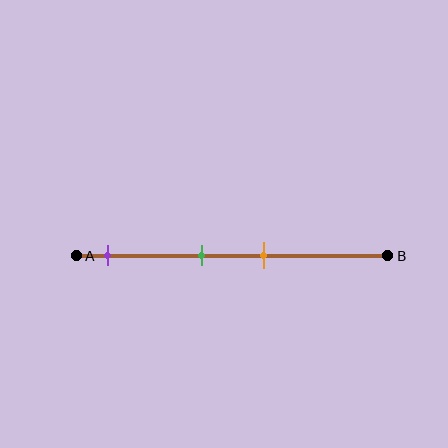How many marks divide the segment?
There are 3 marks dividing the segment.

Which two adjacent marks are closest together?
The green and orange marks are the closest adjacent pair.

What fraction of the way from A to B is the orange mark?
The orange mark is approximately 60% (0.6) of the way from A to B.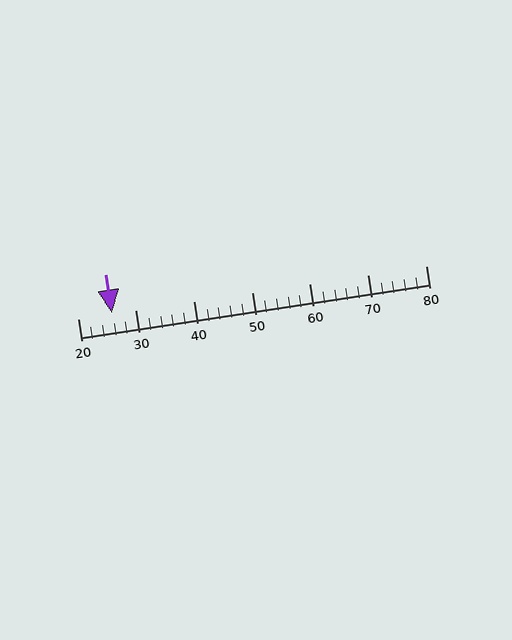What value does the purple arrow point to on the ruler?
The purple arrow points to approximately 26.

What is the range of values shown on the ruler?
The ruler shows values from 20 to 80.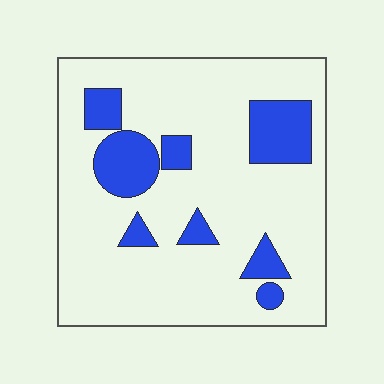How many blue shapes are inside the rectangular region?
8.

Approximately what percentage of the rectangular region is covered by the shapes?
Approximately 20%.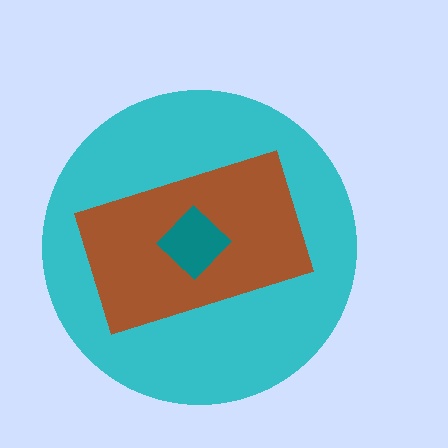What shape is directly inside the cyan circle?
The brown rectangle.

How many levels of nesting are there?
3.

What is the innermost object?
The teal diamond.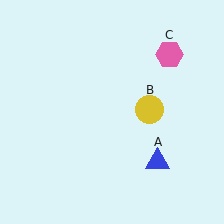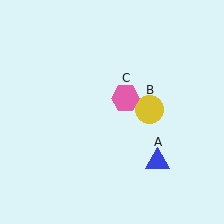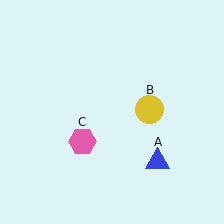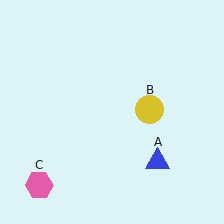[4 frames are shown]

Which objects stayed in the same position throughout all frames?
Blue triangle (object A) and yellow circle (object B) remained stationary.